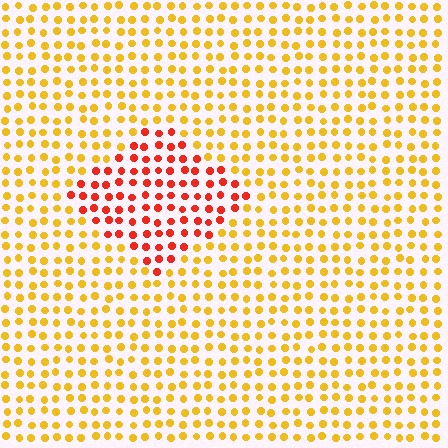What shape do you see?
I see a diamond.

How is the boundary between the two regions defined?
The boundary is defined purely by a slight shift in hue (about 43 degrees). Spacing, size, and orientation are identical on both sides.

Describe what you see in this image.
The image is filled with small yellow elements in a uniform arrangement. A diamond-shaped region is visible where the elements are tinted to a slightly different hue, forming a subtle color boundary.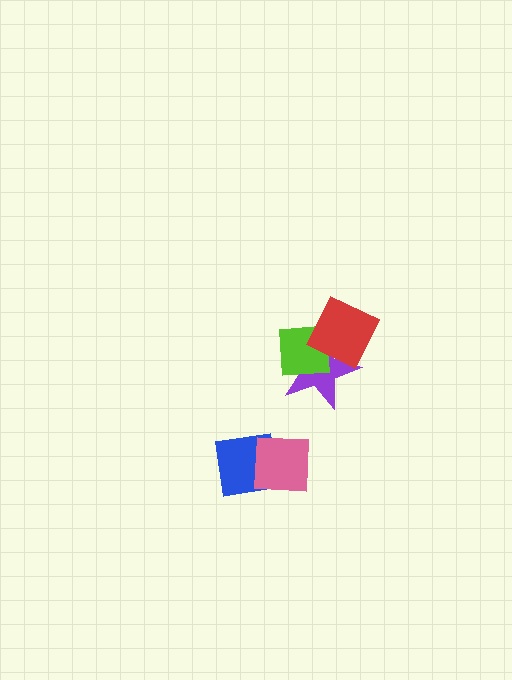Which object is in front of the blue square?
The pink square is in front of the blue square.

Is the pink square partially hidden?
No, no other shape covers it.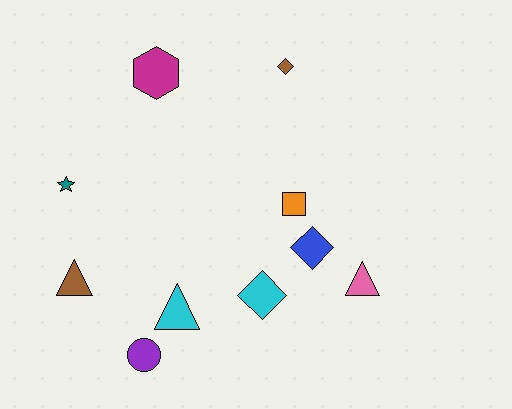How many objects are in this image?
There are 10 objects.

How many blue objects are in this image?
There is 1 blue object.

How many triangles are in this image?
There are 3 triangles.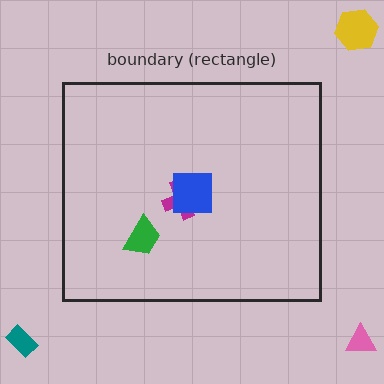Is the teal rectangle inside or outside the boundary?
Outside.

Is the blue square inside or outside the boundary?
Inside.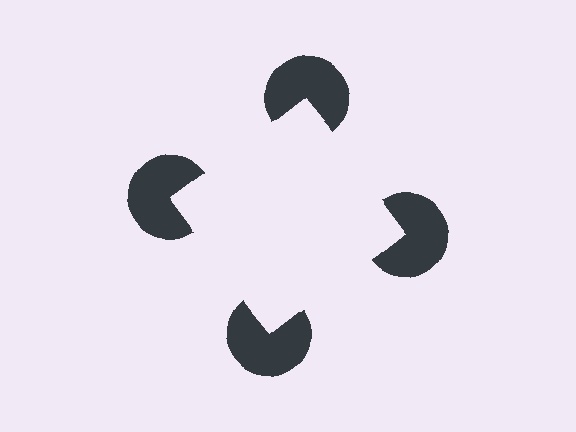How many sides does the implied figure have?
4 sides.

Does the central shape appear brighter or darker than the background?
It typically appears slightly brighter than the background, even though no actual brightness change is drawn.